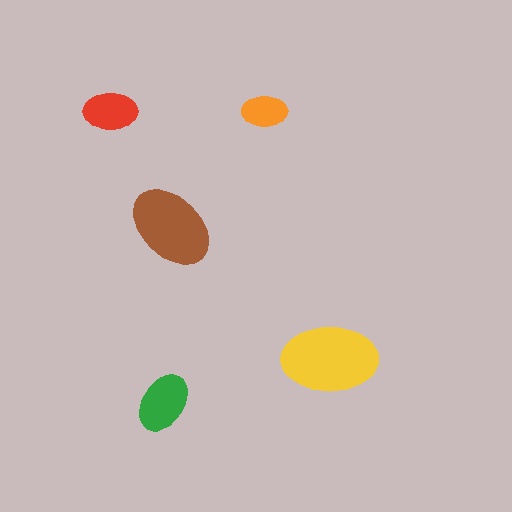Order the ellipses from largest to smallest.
the yellow one, the brown one, the green one, the red one, the orange one.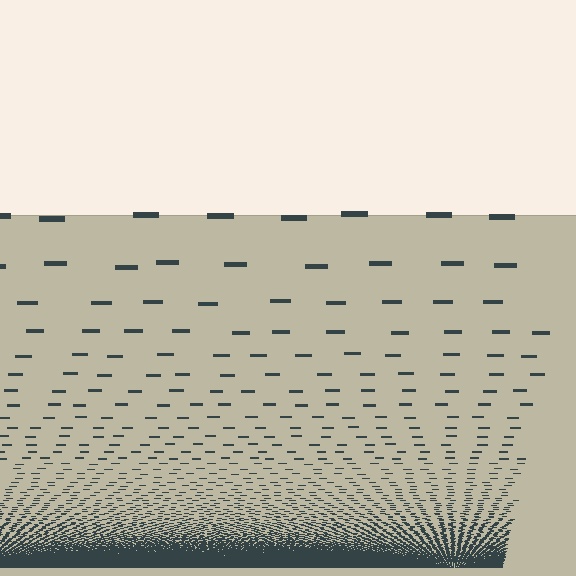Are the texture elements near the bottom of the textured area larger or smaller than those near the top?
Smaller. The gradient is inverted — elements near the bottom are smaller and denser.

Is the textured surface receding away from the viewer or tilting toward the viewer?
The surface appears to tilt toward the viewer. Texture elements get larger and sparser toward the top.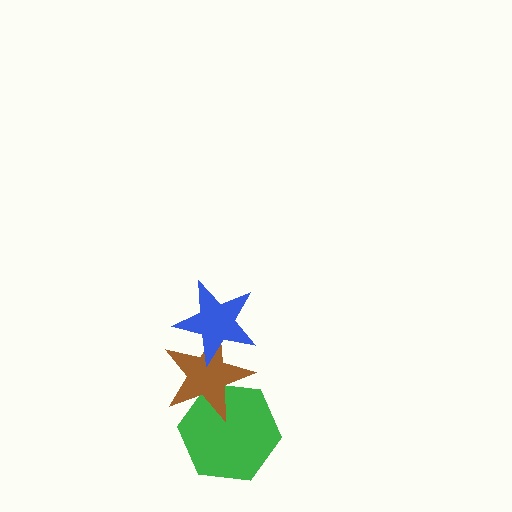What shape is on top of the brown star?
The blue star is on top of the brown star.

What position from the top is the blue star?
The blue star is 1st from the top.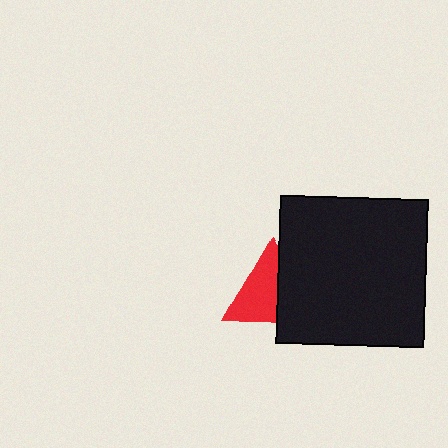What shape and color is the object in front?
The object in front is a black square.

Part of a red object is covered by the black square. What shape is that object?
It is a triangle.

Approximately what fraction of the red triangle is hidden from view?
Roughly 38% of the red triangle is hidden behind the black square.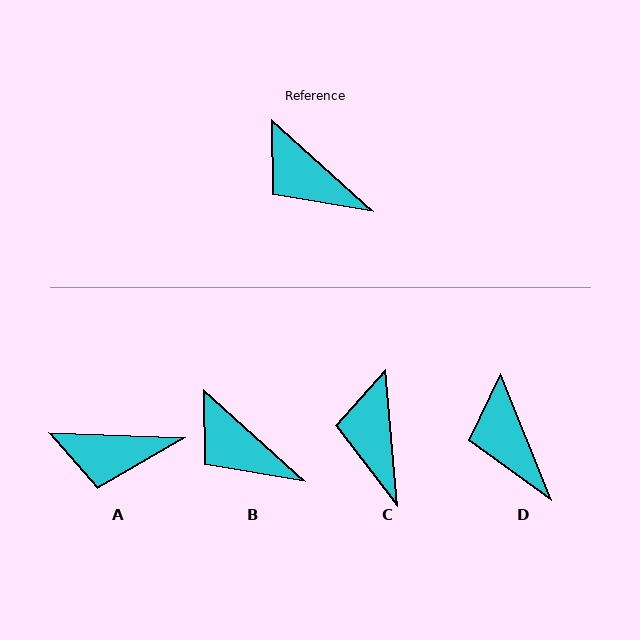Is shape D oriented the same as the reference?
No, it is off by about 26 degrees.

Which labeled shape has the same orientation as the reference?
B.